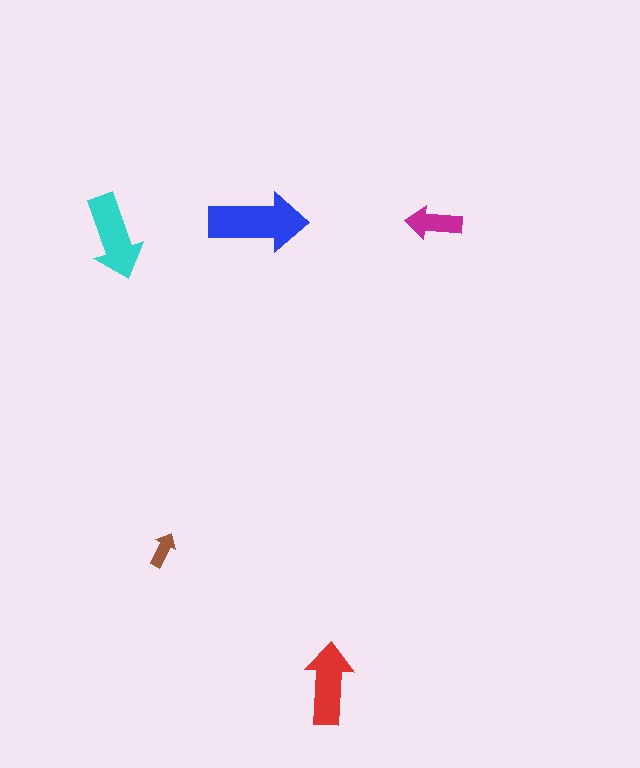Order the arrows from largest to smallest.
the blue one, the cyan one, the red one, the magenta one, the brown one.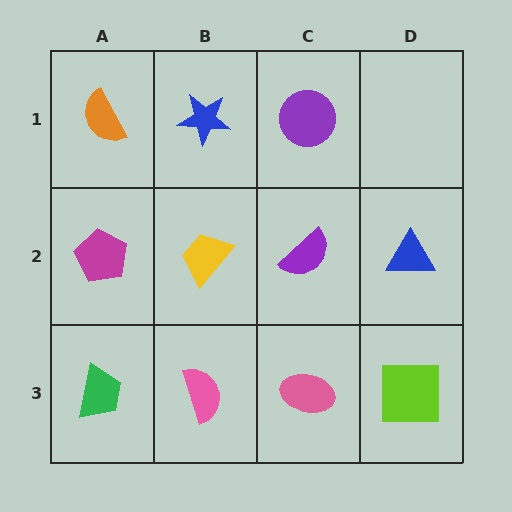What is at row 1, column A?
An orange semicircle.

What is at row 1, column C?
A purple circle.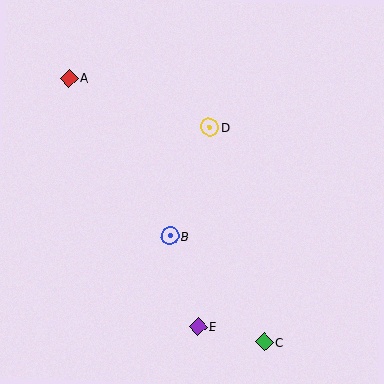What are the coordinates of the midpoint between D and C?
The midpoint between D and C is at (237, 235).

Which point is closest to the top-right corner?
Point D is closest to the top-right corner.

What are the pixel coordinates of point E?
Point E is at (198, 326).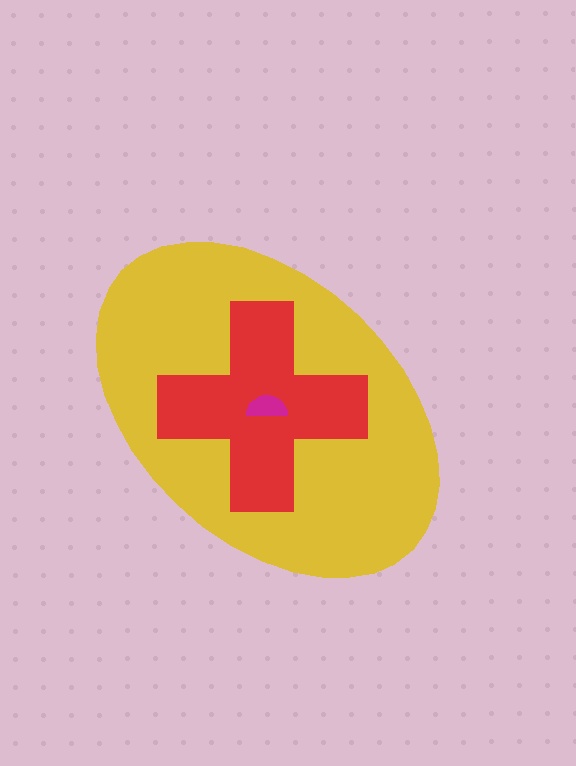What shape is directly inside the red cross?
The magenta semicircle.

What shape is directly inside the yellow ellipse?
The red cross.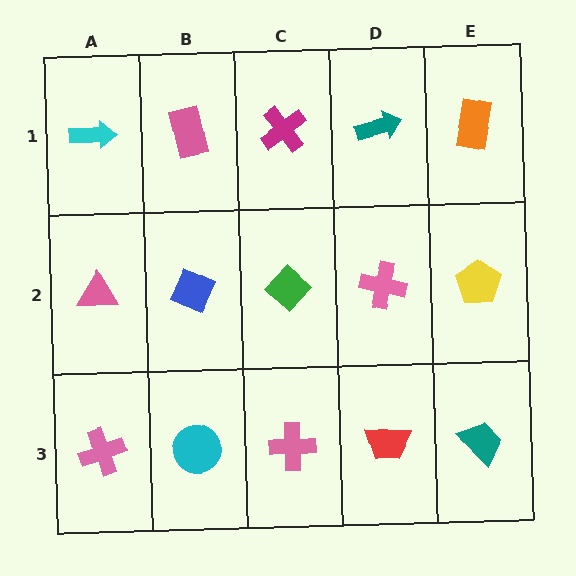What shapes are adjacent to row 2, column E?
An orange rectangle (row 1, column E), a teal trapezoid (row 3, column E), a pink cross (row 2, column D).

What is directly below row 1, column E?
A yellow pentagon.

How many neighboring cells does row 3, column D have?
3.